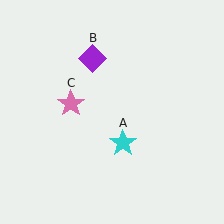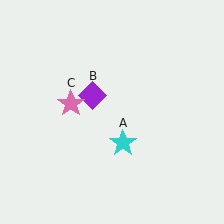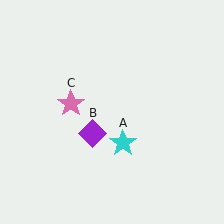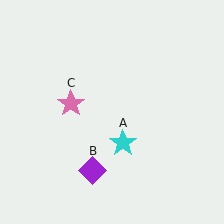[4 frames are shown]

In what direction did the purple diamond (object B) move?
The purple diamond (object B) moved down.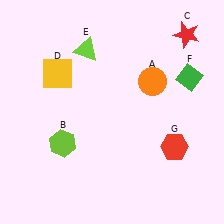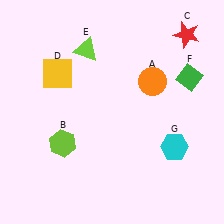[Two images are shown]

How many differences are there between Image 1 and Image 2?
There is 1 difference between the two images.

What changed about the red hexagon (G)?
In Image 1, G is red. In Image 2, it changed to cyan.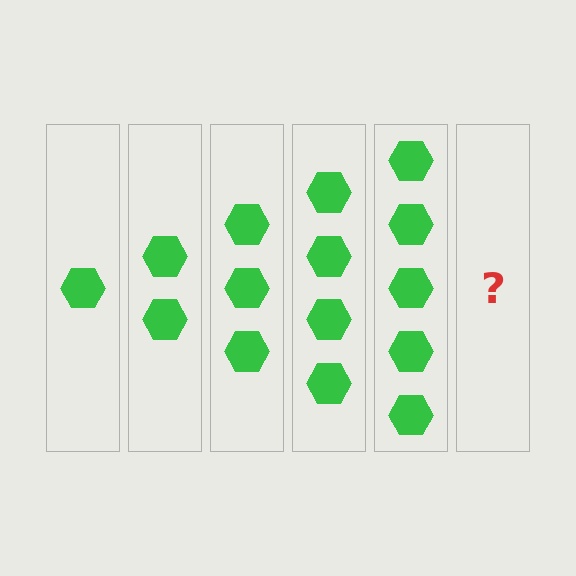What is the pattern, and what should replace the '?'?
The pattern is that each step adds one more hexagon. The '?' should be 6 hexagons.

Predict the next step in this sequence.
The next step is 6 hexagons.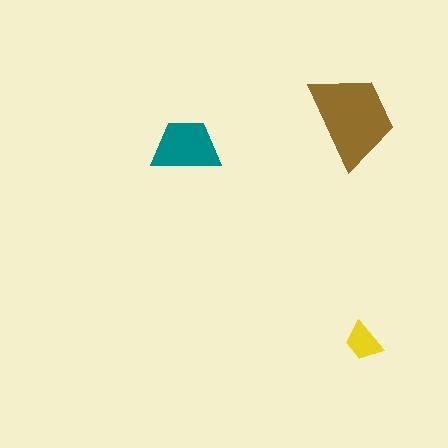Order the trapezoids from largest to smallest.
the brown one, the teal one, the yellow one.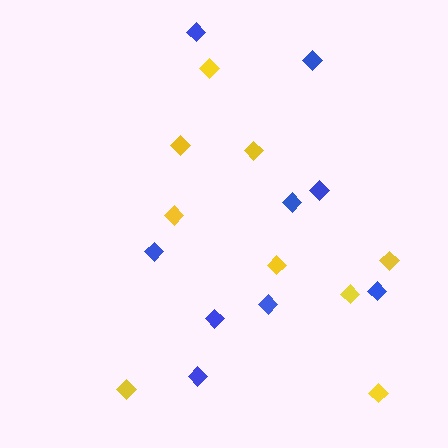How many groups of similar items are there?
There are 2 groups: one group of yellow diamonds (9) and one group of blue diamonds (9).